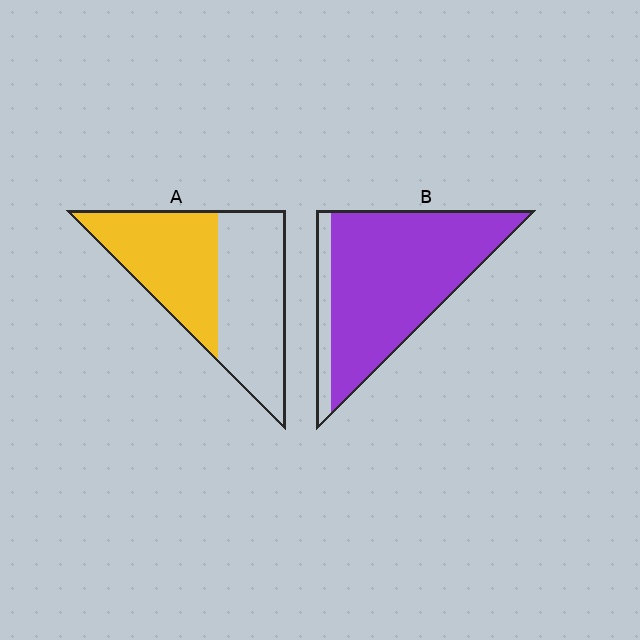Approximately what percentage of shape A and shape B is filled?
A is approximately 50% and B is approximately 85%.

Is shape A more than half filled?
Roughly half.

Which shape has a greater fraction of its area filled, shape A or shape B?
Shape B.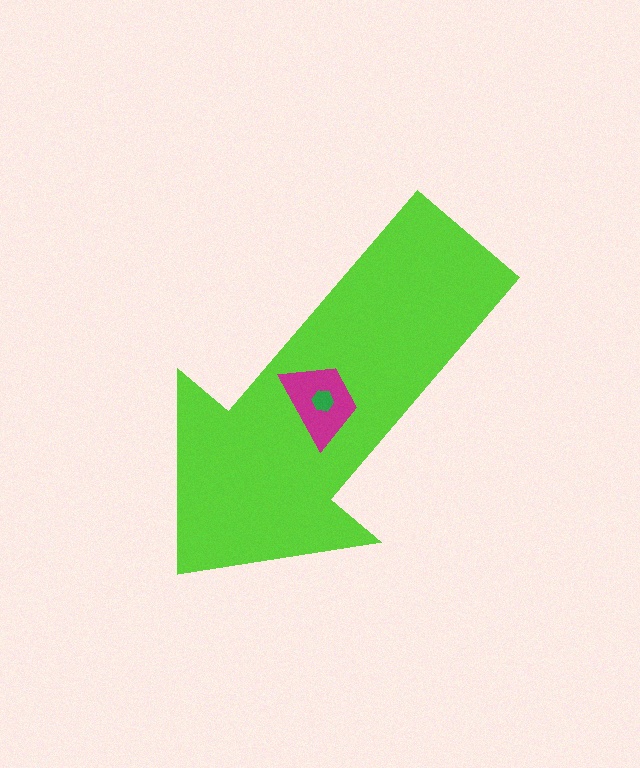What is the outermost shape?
The lime arrow.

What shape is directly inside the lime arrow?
The magenta trapezoid.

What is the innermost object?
The green hexagon.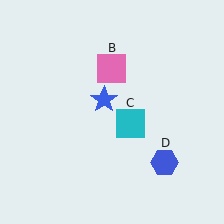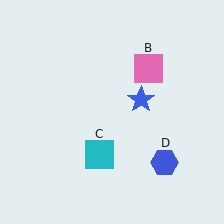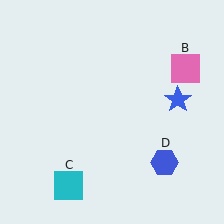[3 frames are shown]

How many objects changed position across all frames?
3 objects changed position: blue star (object A), pink square (object B), cyan square (object C).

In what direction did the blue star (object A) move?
The blue star (object A) moved right.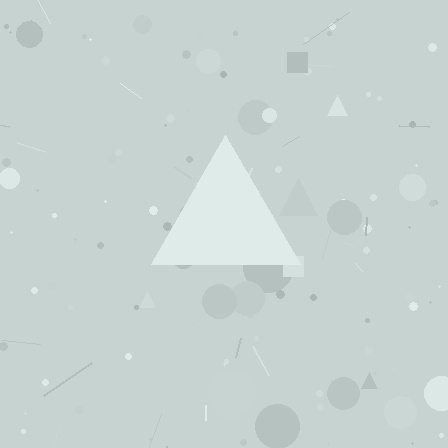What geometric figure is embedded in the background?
A triangle is embedded in the background.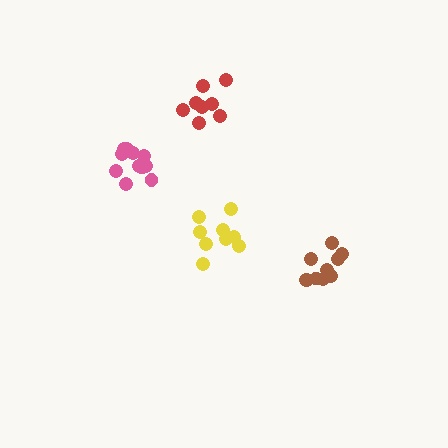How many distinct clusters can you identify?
There are 4 distinct clusters.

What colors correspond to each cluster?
The clusters are colored: red, yellow, brown, pink.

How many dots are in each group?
Group 1: 8 dots, Group 2: 9 dots, Group 3: 10 dots, Group 4: 11 dots (38 total).